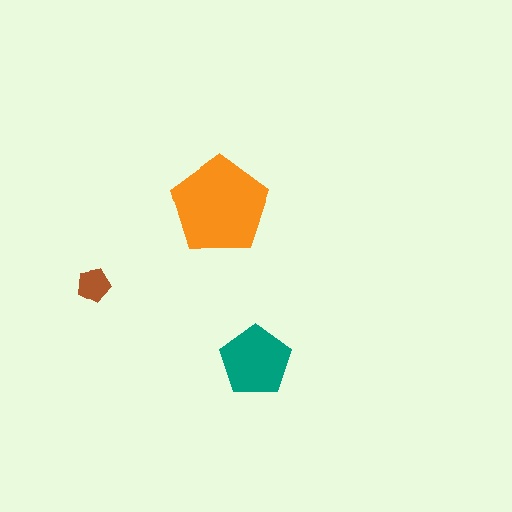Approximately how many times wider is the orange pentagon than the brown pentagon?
About 3 times wider.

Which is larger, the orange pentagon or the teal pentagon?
The orange one.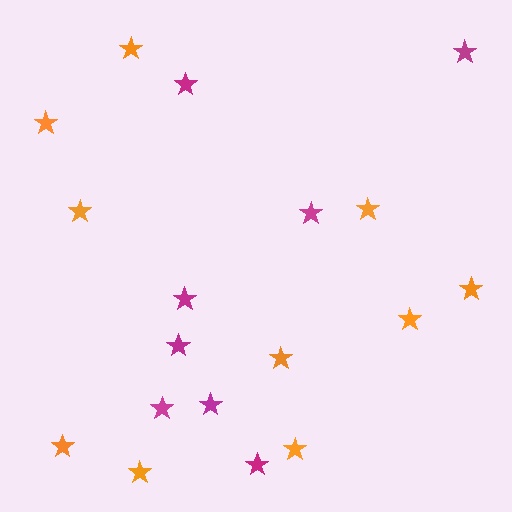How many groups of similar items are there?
There are 2 groups: one group of orange stars (10) and one group of magenta stars (8).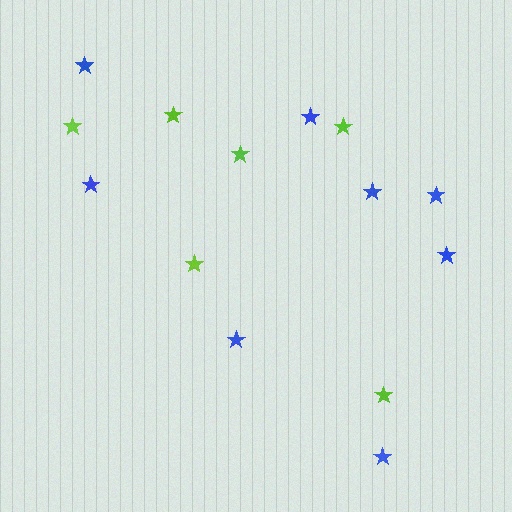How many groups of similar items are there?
There are 2 groups: one group of lime stars (6) and one group of blue stars (8).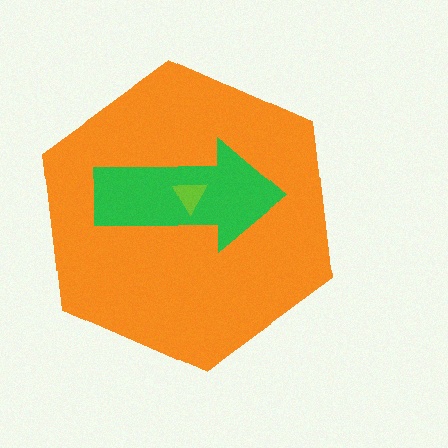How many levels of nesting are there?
3.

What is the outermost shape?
The orange hexagon.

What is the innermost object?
The lime triangle.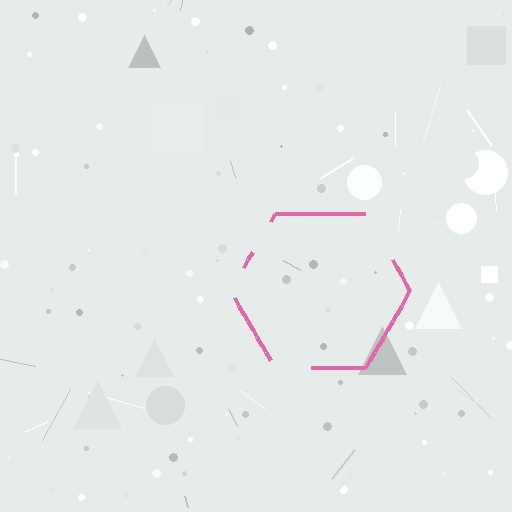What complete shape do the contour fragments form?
The contour fragments form a hexagon.